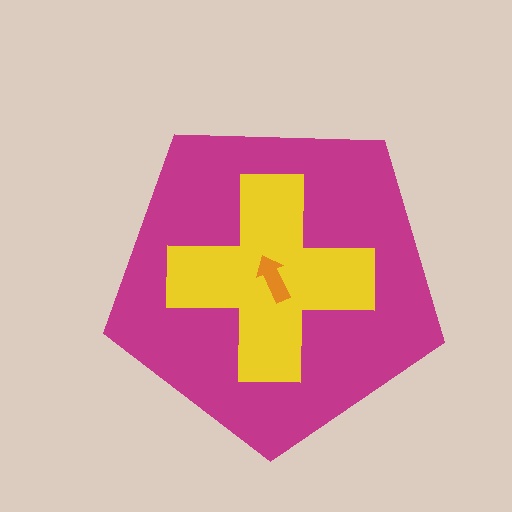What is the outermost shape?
The magenta pentagon.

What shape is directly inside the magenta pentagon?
The yellow cross.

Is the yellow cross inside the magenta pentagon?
Yes.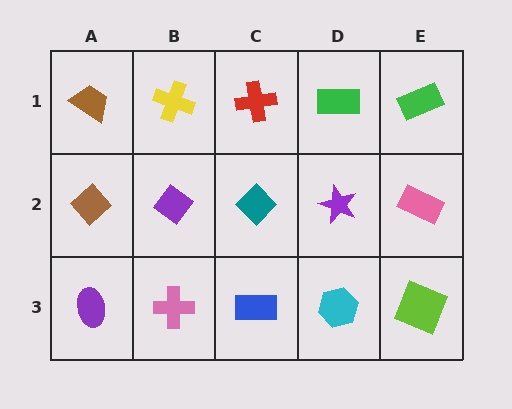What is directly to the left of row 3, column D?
A blue rectangle.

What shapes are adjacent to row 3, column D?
A purple star (row 2, column D), a blue rectangle (row 3, column C), a lime square (row 3, column E).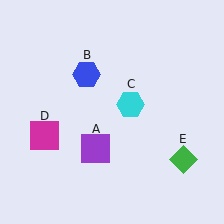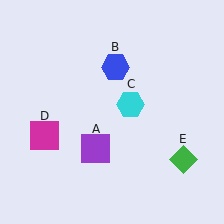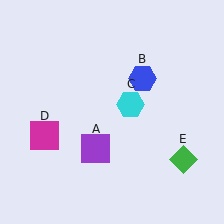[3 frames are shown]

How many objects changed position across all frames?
1 object changed position: blue hexagon (object B).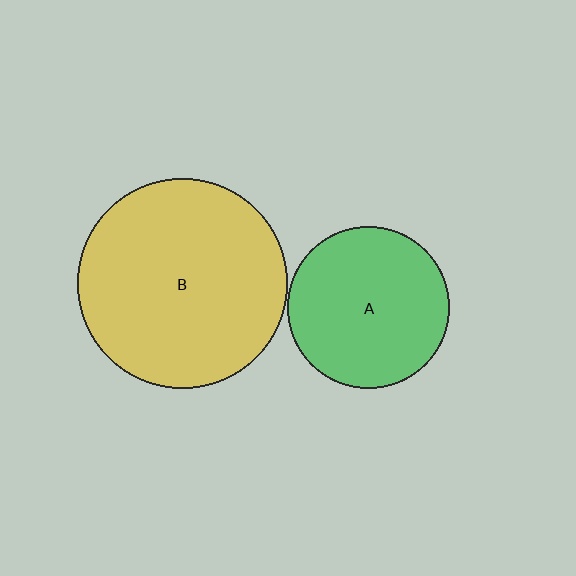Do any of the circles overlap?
No, none of the circles overlap.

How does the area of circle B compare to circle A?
Approximately 1.7 times.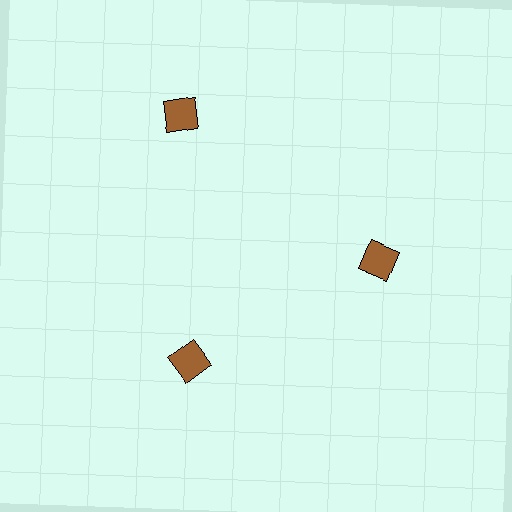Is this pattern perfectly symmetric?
No. The 3 brown squares are arranged in a ring, but one element near the 11 o'clock position is pushed outward from the center, breaking the 3-fold rotational symmetry.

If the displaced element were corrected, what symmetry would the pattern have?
It would have 3-fold rotational symmetry — the pattern would map onto itself every 120 degrees.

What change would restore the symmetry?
The symmetry would be restored by moving it inward, back onto the ring so that all 3 squares sit at equal angles and equal distance from the center.